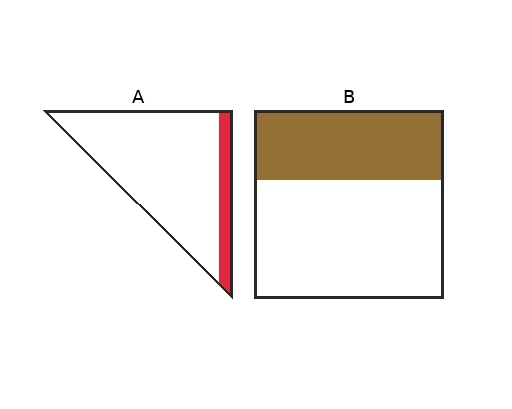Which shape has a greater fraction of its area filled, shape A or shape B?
Shape B.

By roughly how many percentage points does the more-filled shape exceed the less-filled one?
By roughly 25 percentage points (B over A).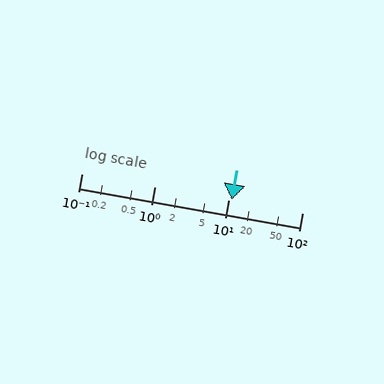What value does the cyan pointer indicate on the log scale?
The pointer indicates approximately 11.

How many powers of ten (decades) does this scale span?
The scale spans 3 decades, from 0.1 to 100.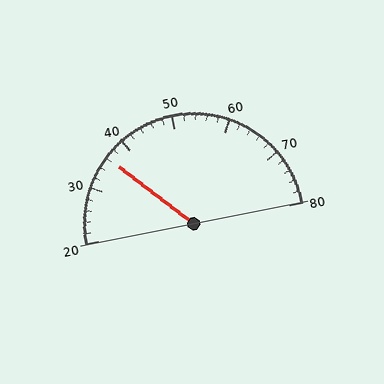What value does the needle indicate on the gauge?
The needle indicates approximately 36.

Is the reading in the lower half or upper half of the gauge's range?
The reading is in the lower half of the range (20 to 80).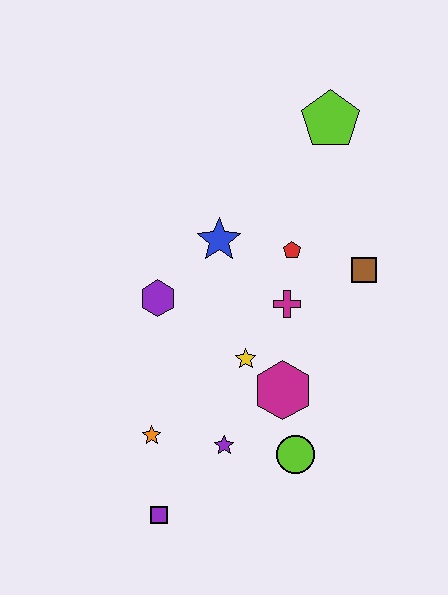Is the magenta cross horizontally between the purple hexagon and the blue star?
No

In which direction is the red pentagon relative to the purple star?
The red pentagon is above the purple star.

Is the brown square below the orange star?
No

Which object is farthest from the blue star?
The purple square is farthest from the blue star.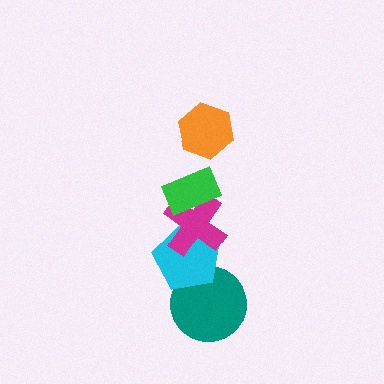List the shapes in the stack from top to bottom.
From top to bottom: the orange hexagon, the green rectangle, the magenta cross, the cyan pentagon, the teal circle.